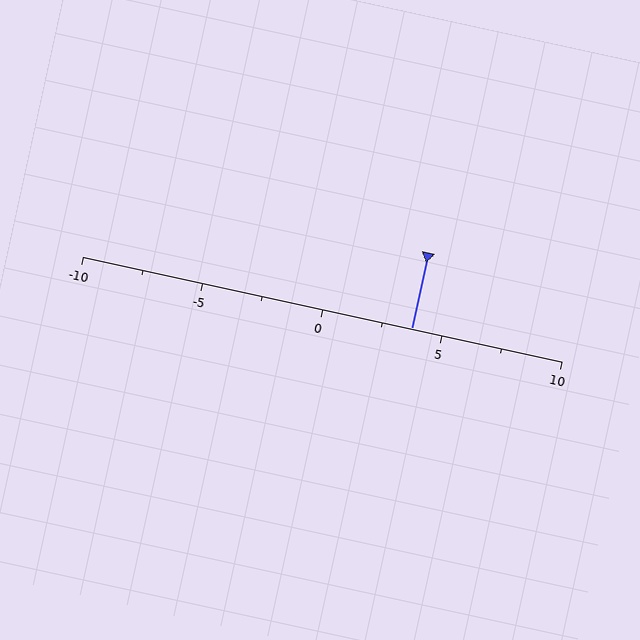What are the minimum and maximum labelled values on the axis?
The axis runs from -10 to 10.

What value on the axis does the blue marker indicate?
The marker indicates approximately 3.8.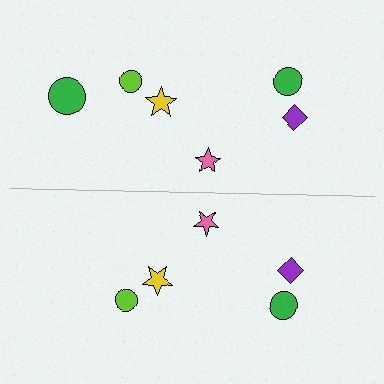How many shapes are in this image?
There are 11 shapes in this image.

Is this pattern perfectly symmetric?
No, the pattern is not perfectly symmetric. A green circle is missing from the bottom side.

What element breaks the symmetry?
A green circle is missing from the bottom side.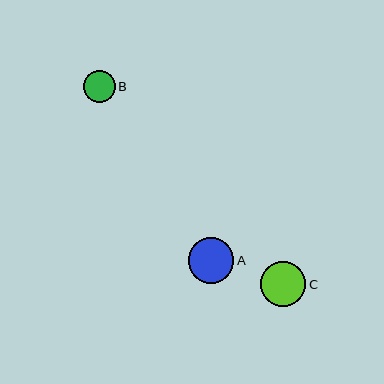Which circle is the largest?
Circle A is the largest with a size of approximately 46 pixels.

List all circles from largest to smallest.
From largest to smallest: A, C, B.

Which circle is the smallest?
Circle B is the smallest with a size of approximately 31 pixels.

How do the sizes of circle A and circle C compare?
Circle A and circle C are approximately the same size.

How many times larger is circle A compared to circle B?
Circle A is approximately 1.4 times the size of circle B.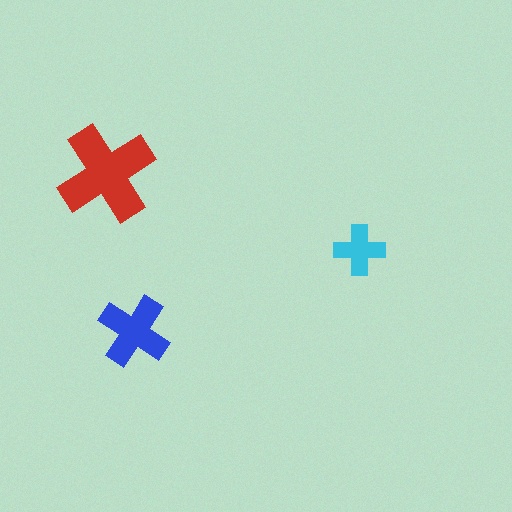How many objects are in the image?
There are 3 objects in the image.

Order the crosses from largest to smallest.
the red one, the blue one, the cyan one.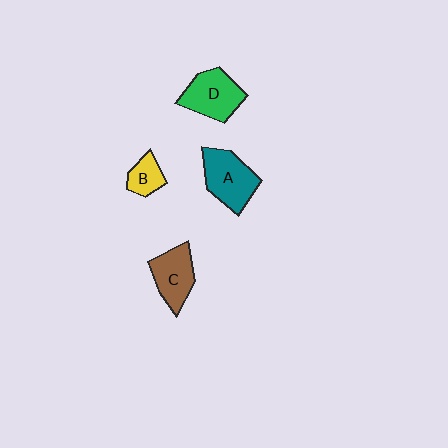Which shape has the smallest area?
Shape B (yellow).